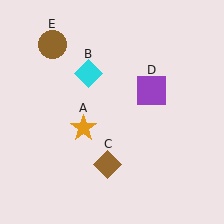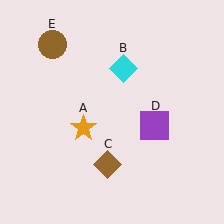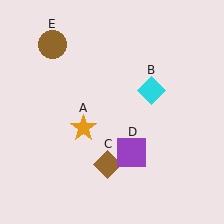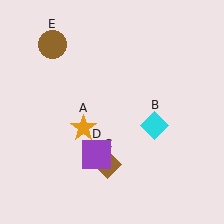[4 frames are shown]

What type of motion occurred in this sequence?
The cyan diamond (object B), purple square (object D) rotated clockwise around the center of the scene.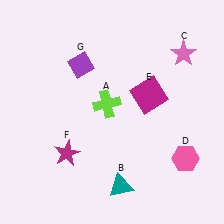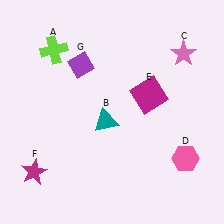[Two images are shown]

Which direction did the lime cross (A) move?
The lime cross (A) moved up.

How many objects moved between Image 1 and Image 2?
3 objects moved between the two images.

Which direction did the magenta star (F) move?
The magenta star (F) moved left.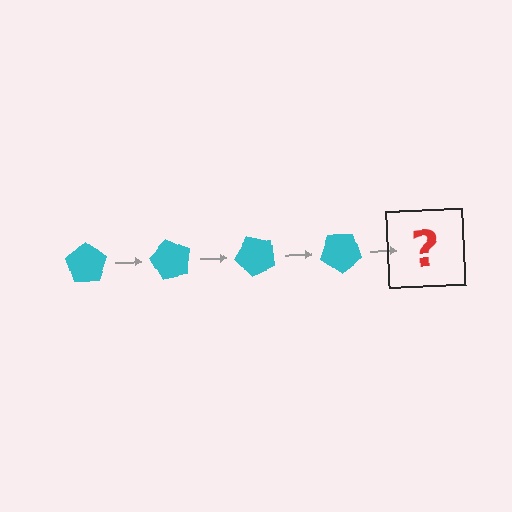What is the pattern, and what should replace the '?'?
The pattern is that the pentagon rotates 60 degrees each step. The '?' should be a cyan pentagon rotated 240 degrees.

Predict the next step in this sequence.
The next step is a cyan pentagon rotated 240 degrees.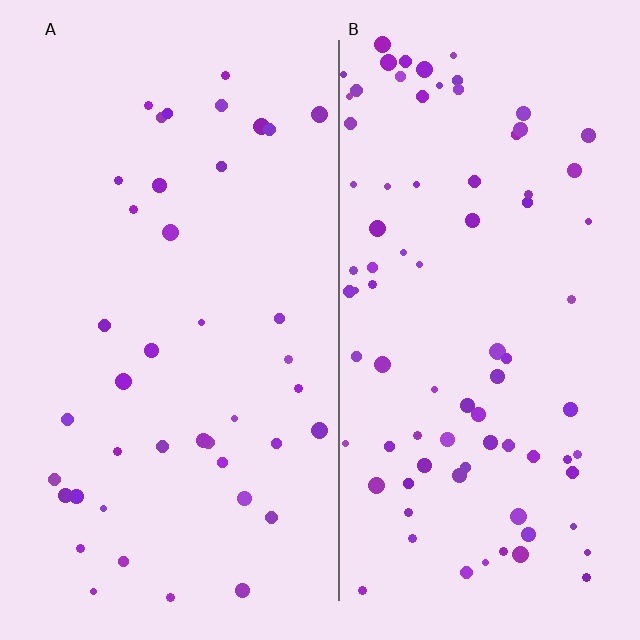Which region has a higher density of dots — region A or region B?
B (the right).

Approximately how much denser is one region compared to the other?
Approximately 2.1× — region B over region A.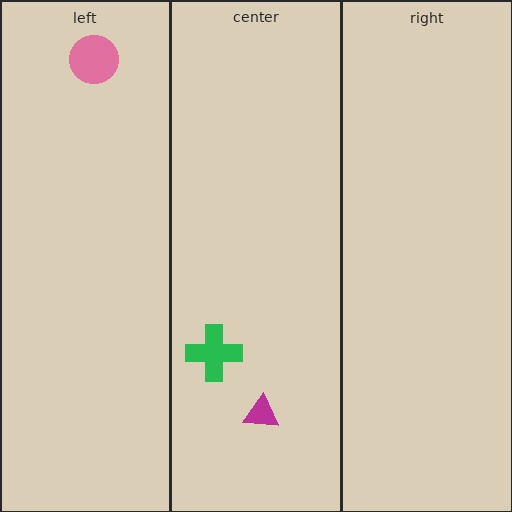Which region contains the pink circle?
The left region.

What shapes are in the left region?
The pink circle.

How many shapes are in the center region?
2.